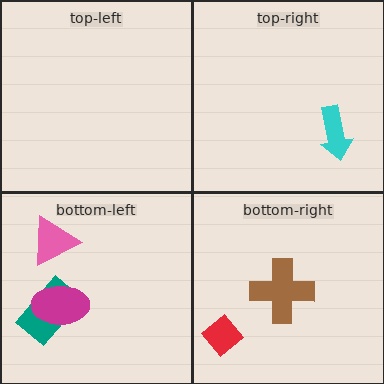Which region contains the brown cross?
The bottom-right region.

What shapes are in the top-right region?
The cyan arrow.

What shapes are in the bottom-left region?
The teal rectangle, the magenta ellipse, the pink triangle.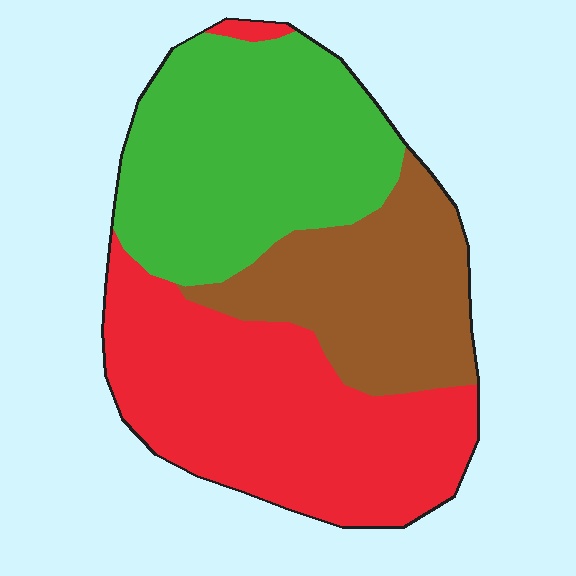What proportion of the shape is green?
Green takes up about three eighths (3/8) of the shape.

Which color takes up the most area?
Red, at roughly 40%.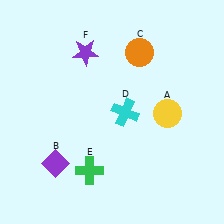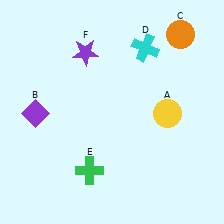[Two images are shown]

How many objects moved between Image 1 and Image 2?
3 objects moved between the two images.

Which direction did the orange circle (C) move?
The orange circle (C) moved right.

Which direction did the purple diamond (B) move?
The purple diamond (B) moved up.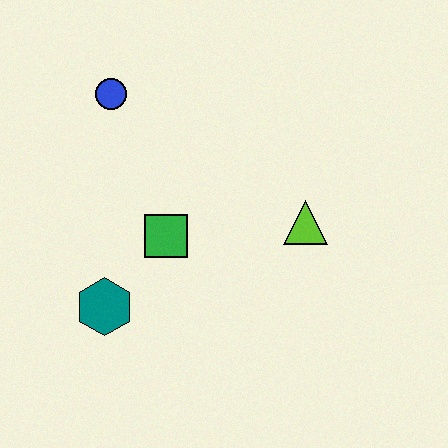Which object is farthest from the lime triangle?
The blue circle is farthest from the lime triangle.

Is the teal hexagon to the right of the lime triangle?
No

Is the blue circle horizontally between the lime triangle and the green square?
No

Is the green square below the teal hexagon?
No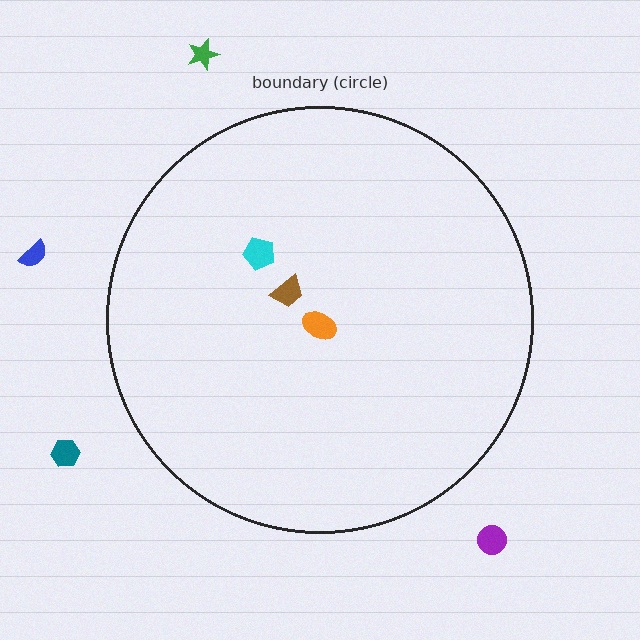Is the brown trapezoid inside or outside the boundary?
Inside.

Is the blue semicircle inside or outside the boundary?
Outside.